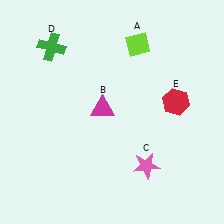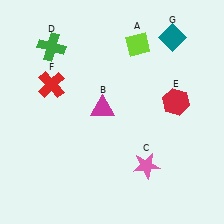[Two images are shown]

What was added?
A red cross (F), a teal diamond (G) were added in Image 2.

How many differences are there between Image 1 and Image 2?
There are 2 differences between the two images.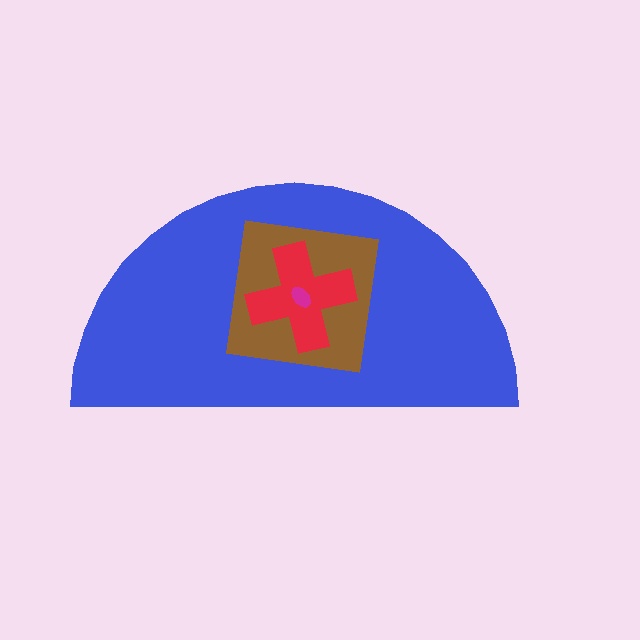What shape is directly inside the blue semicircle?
The brown square.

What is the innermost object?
The magenta ellipse.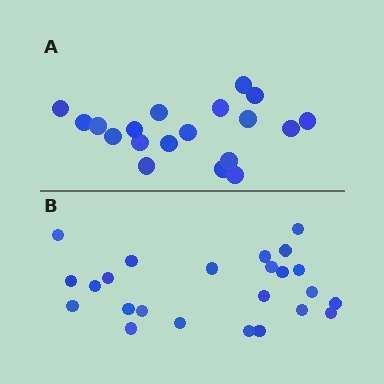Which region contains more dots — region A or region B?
Region B (the bottom region) has more dots.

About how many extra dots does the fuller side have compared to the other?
Region B has about 5 more dots than region A.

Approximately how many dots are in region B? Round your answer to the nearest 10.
About 20 dots. (The exact count is 24, which rounds to 20.)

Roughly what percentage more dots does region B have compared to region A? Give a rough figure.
About 25% more.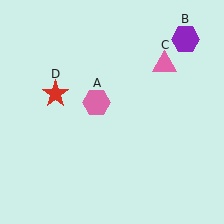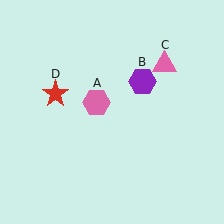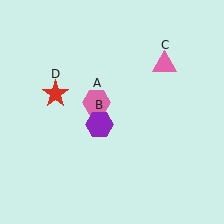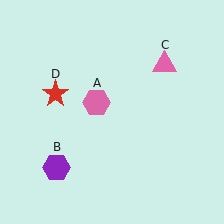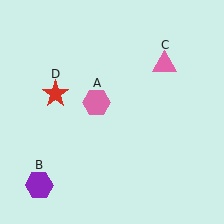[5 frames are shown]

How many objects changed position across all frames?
1 object changed position: purple hexagon (object B).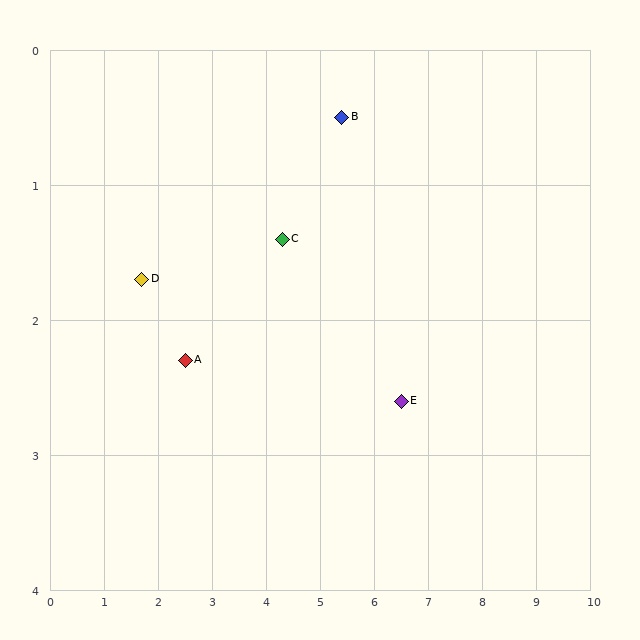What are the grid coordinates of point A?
Point A is at approximately (2.5, 2.3).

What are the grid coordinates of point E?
Point E is at approximately (6.5, 2.6).